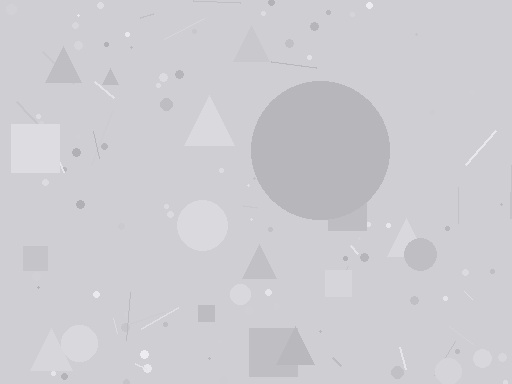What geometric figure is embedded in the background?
A circle is embedded in the background.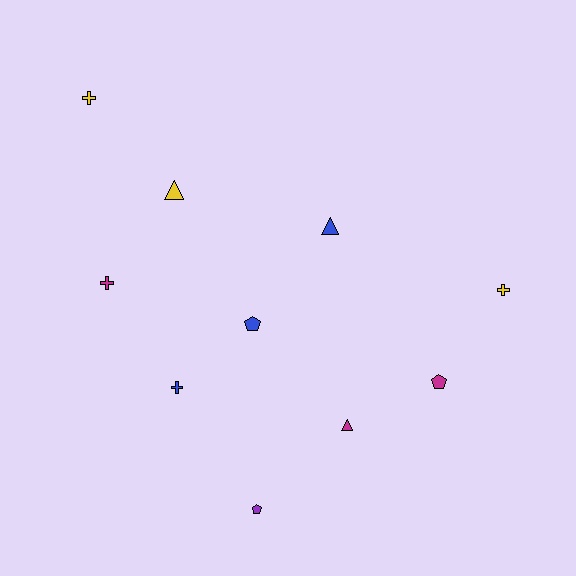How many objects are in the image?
There are 10 objects.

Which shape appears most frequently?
Cross, with 4 objects.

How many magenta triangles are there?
There is 1 magenta triangle.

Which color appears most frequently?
Blue, with 3 objects.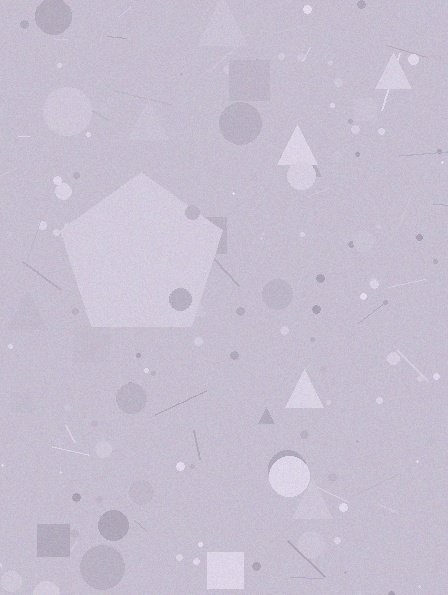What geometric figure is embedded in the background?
A pentagon is embedded in the background.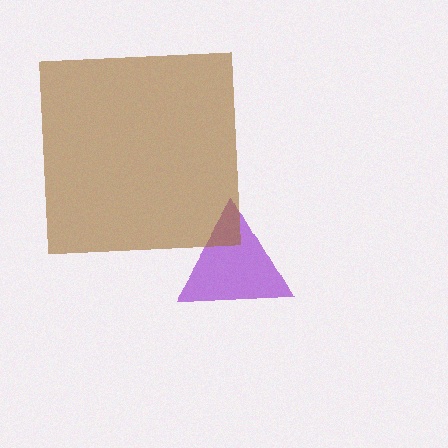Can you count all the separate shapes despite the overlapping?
Yes, there are 2 separate shapes.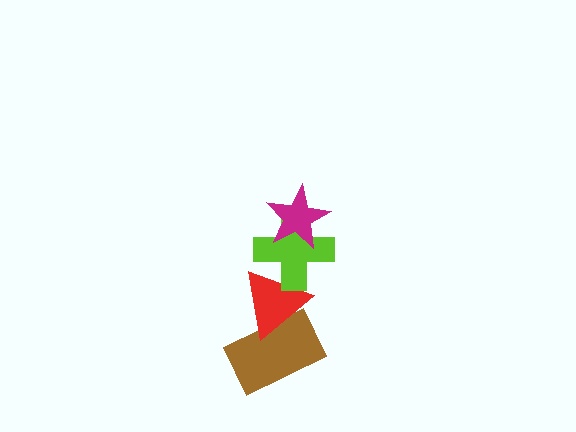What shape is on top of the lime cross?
The magenta star is on top of the lime cross.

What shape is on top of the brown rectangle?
The red triangle is on top of the brown rectangle.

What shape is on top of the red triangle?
The lime cross is on top of the red triangle.